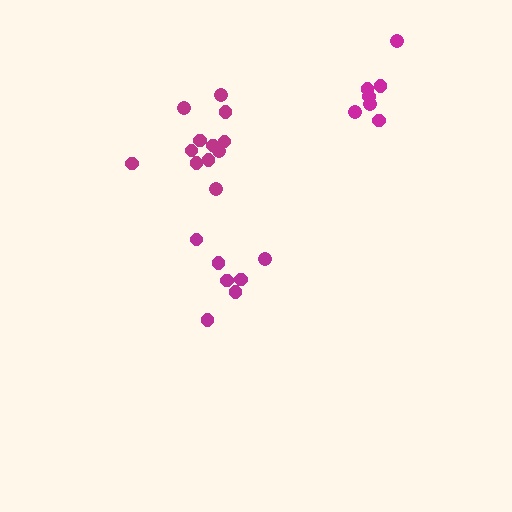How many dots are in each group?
Group 1: 7 dots, Group 2: 12 dots, Group 3: 7 dots (26 total).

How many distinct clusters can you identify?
There are 3 distinct clusters.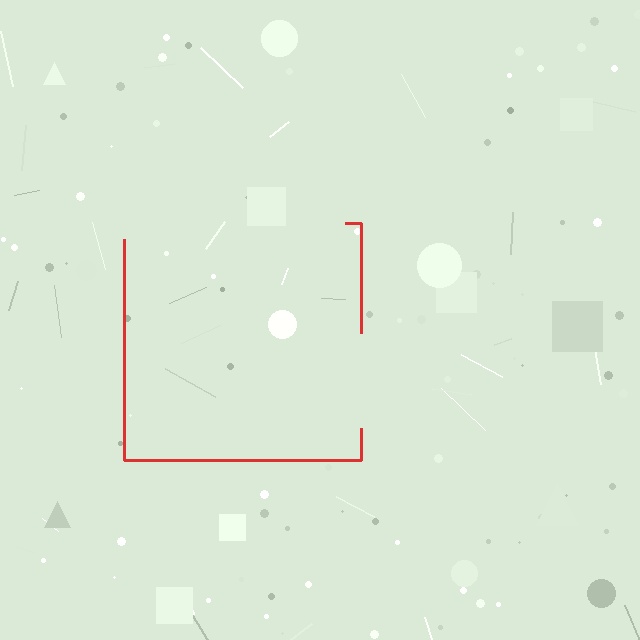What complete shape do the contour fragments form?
The contour fragments form a square.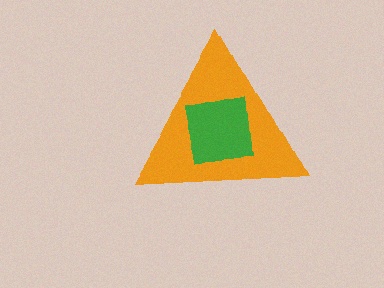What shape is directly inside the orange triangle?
The green square.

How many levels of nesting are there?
2.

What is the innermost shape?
The green square.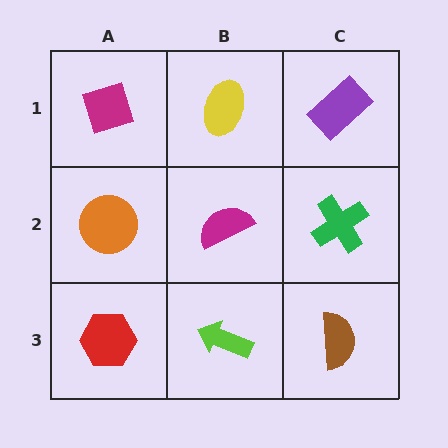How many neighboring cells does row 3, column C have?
2.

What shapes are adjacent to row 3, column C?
A green cross (row 2, column C), a lime arrow (row 3, column B).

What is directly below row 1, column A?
An orange circle.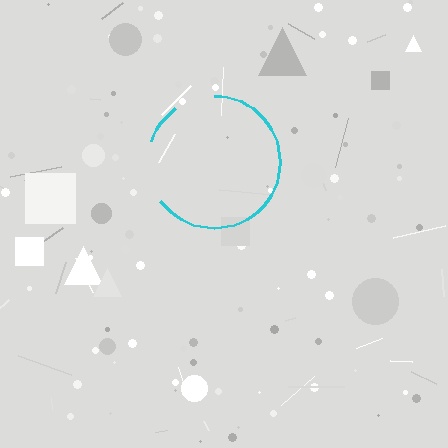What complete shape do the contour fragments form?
The contour fragments form a circle.